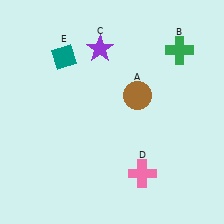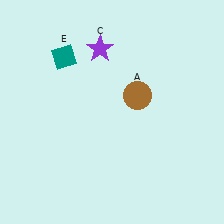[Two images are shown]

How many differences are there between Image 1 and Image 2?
There are 2 differences between the two images.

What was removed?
The pink cross (D), the green cross (B) were removed in Image 2.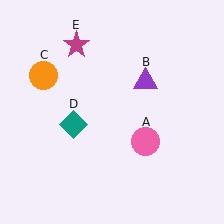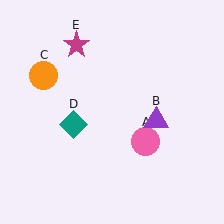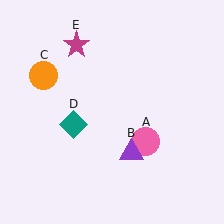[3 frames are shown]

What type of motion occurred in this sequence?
The purple triangle (object B) rotated clockwise around the center of the scene.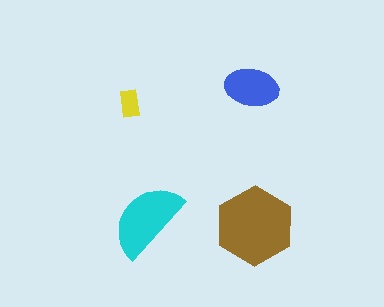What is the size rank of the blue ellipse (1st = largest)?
3rd.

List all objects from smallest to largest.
The yellow rectangle, the blue ellipse, the cyan semicircle, the brown hexagon.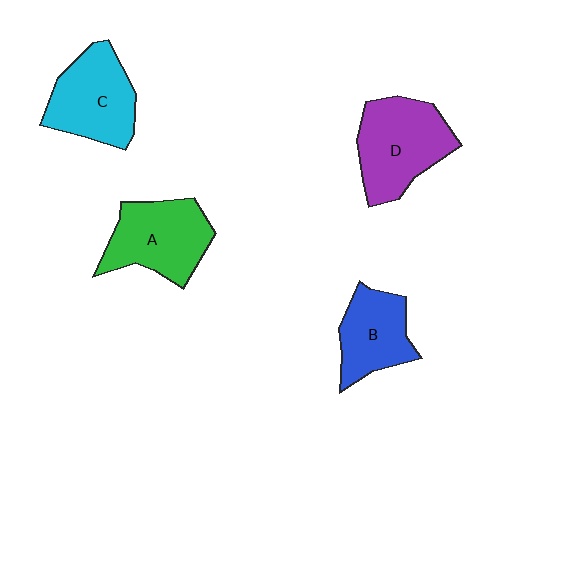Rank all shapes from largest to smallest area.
From largest to smallest: D (purple), A (green), C (cyan), B (blue).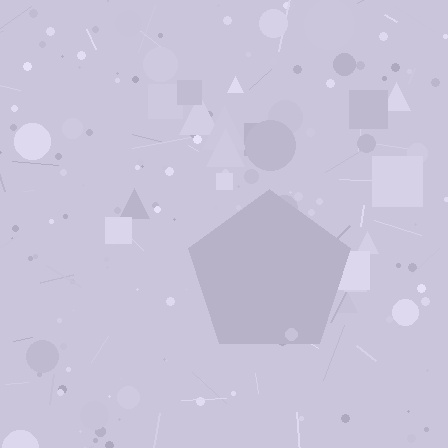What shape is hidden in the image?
A pentagon is hidden in the image.